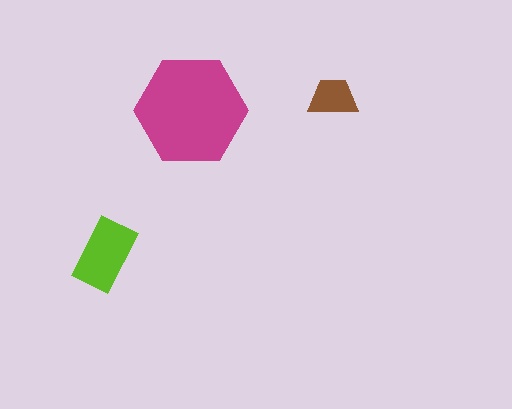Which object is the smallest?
The brown trapezoid.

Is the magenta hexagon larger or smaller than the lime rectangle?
Larger.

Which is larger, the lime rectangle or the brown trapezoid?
The lime rectangle.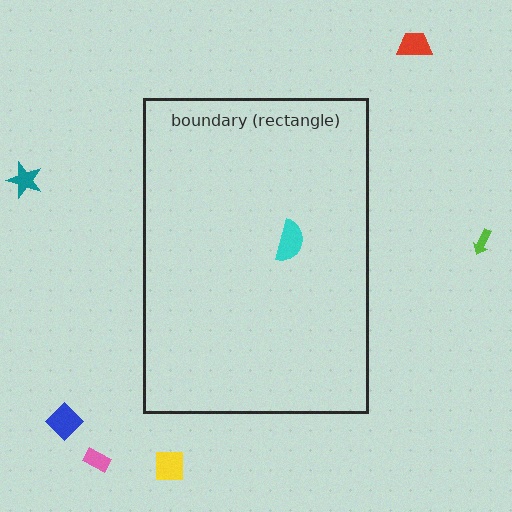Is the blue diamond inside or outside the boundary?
Outside.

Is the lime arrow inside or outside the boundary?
Outside.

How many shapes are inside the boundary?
1 inside, 6 outside.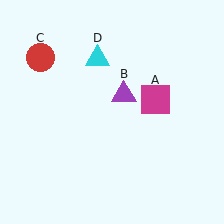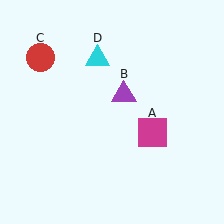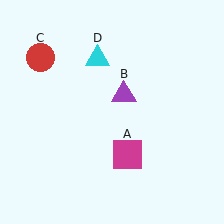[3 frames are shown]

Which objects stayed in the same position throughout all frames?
Purple triangle (object B) and red circle (object C) and cyan triangle (object D) remained stationary.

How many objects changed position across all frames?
1 object changed position: magenta square (object A).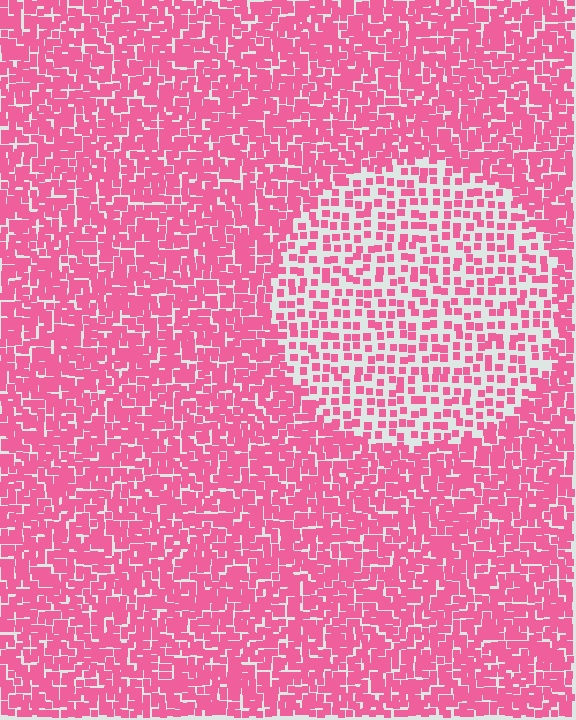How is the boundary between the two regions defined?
The boundary is defined by a change in element density (approximately 2.1x ratio). All elements are the same color, size, and shape.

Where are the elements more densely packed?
The elements are more densely packed outside the circle boundary.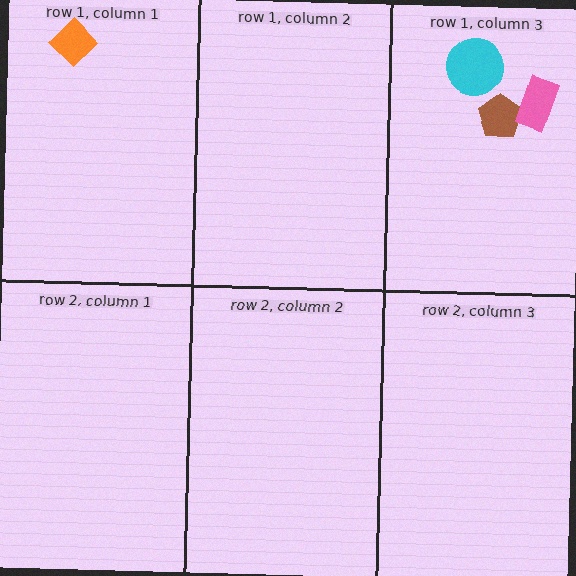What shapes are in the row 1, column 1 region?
The orange diamond.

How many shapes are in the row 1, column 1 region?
1.